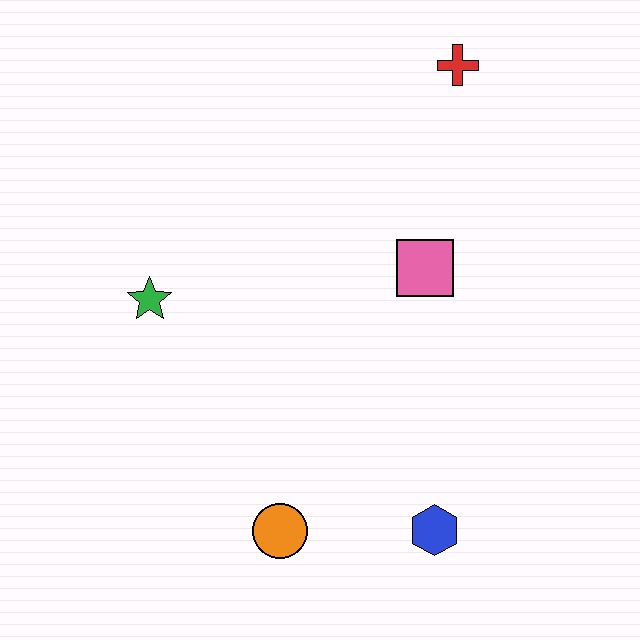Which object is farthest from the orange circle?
The red cross is farthest from the orange circle.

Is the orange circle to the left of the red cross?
Yes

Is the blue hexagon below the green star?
Yes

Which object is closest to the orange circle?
The blue hexagon is closest to the orange circle.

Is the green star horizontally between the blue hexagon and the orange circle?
No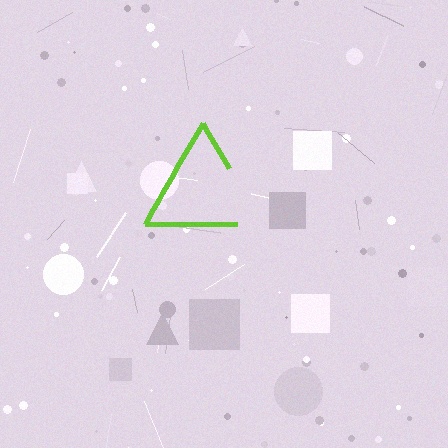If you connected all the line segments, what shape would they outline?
They would outline a triangle.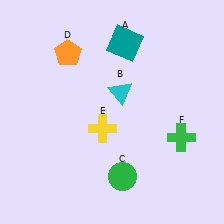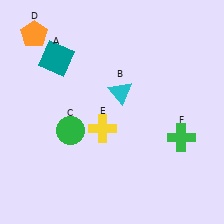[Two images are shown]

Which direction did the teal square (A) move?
The teal square (A) moved left.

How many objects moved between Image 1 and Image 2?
3 objects moved between the two images.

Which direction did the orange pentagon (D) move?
The orange pentagon (D) moved left.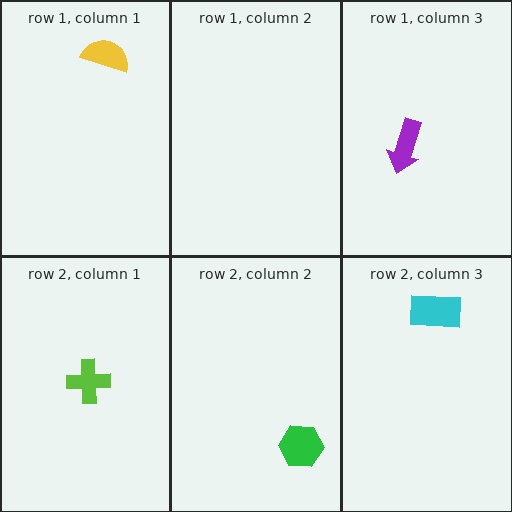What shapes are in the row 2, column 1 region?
The lime cross.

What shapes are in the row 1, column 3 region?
The purple arrow.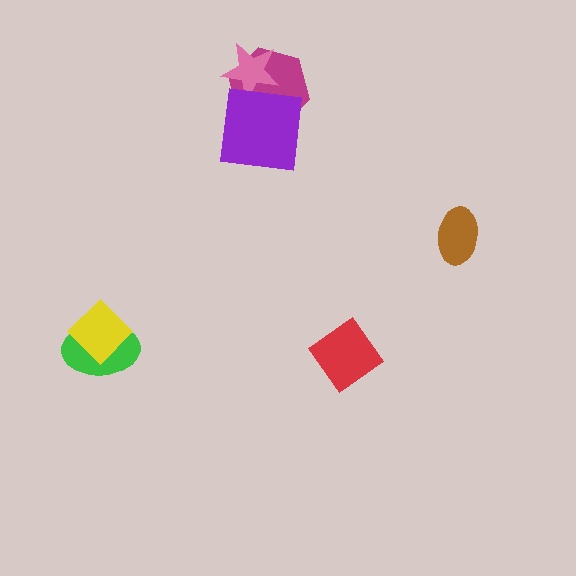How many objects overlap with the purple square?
2 objects overlap with the purple square.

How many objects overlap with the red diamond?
0 objects overlap with the red diamond.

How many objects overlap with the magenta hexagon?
2 objects overlap with the magenta hexagon.